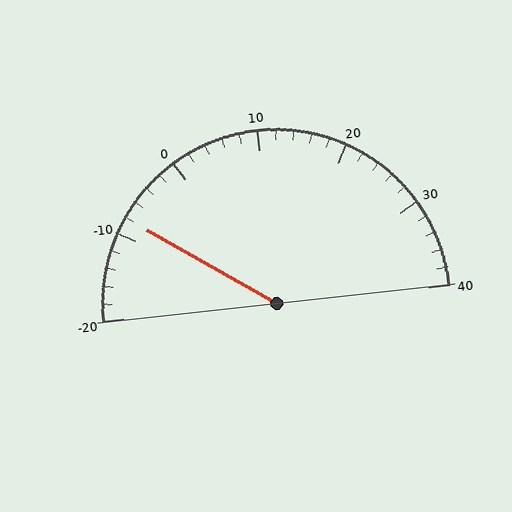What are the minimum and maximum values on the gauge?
The gauge ranges from -20 to 40.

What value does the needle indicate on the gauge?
The needle indicates approximately -8.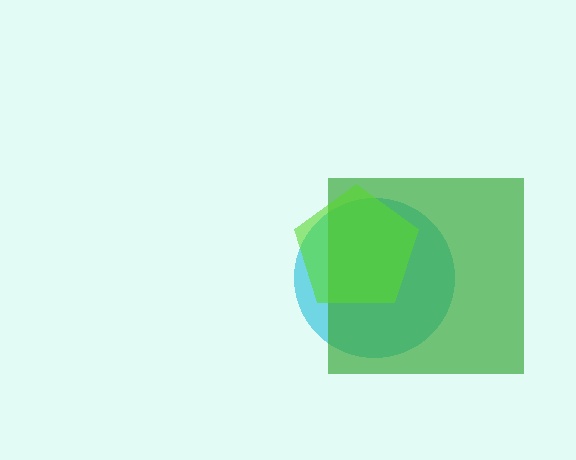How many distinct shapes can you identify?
There are 3 distinct shapes: a cyan circle, a green square, a lime pentagon.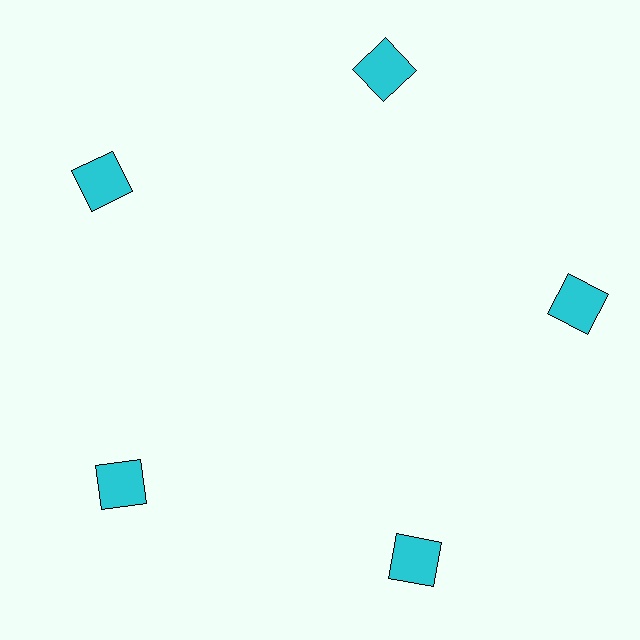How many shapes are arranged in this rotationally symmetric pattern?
There are 5 shapes, arranged in 5 groups of 1.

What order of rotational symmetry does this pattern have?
This pattern has 5-fold rotational symmetry.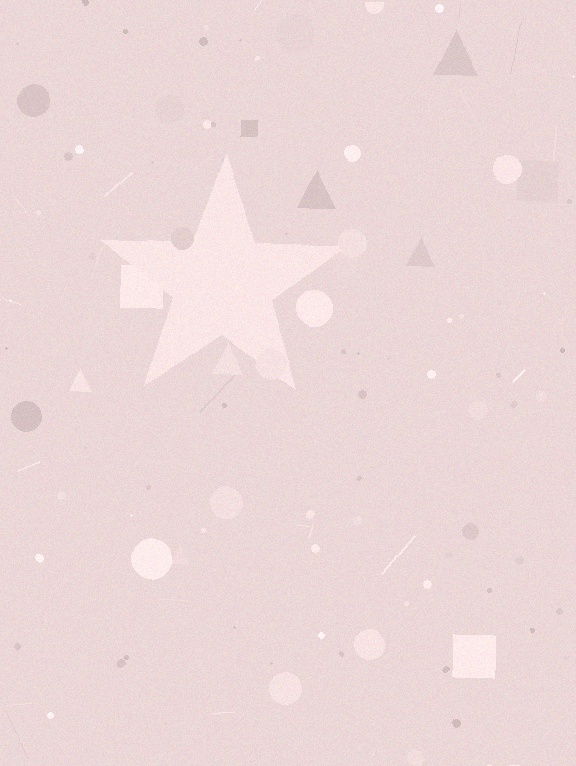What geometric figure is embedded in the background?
A star is embedded in the background.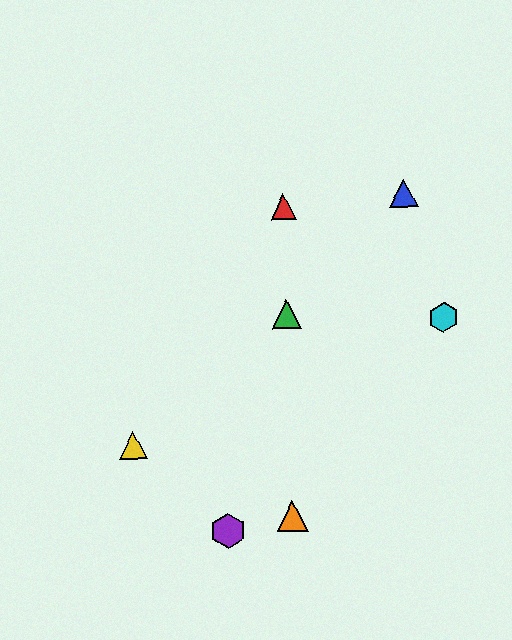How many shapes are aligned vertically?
3 shapes (the red triangle, the green triangle, the orange triangle) are aligned vertically.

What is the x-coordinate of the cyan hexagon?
The cyan hexagon is at x≈444.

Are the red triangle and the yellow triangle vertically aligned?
No, the red triangle is at x≈284 and the yellow triangle is at x≈133.